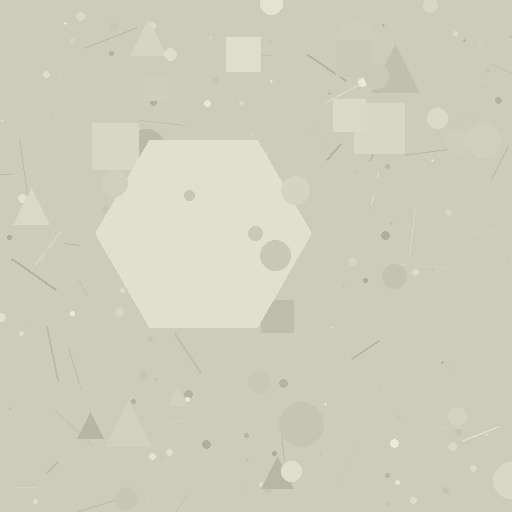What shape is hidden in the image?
A hexagon is hidden in the image.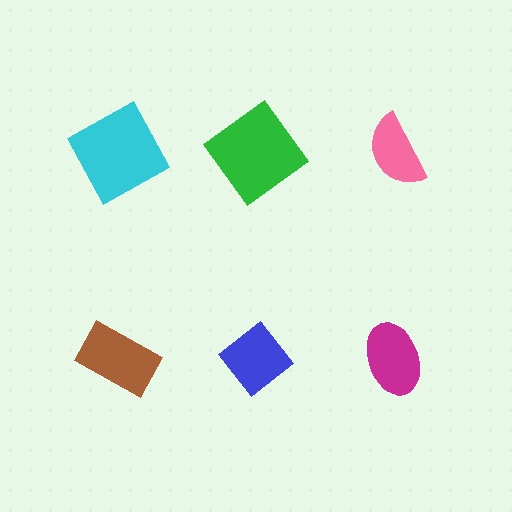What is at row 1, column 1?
A cyan square.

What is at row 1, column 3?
A pink semicircle.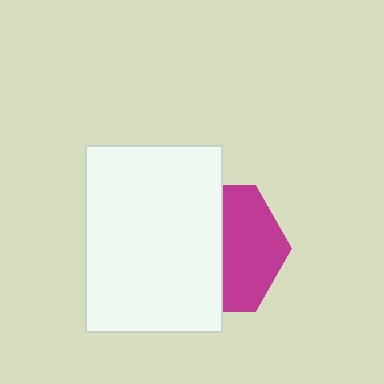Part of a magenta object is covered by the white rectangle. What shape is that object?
It is a hexagon.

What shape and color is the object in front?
The object in front is a white rectangle.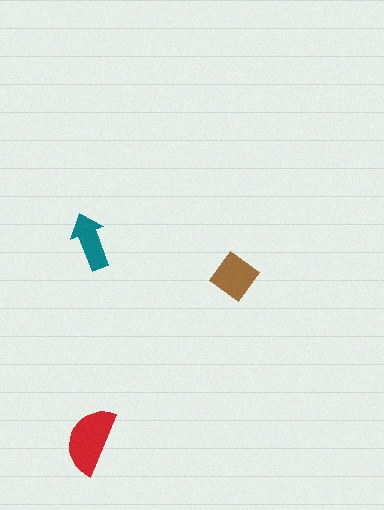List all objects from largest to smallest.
The red semicircle, the brown diamond, the teal arrow.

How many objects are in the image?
There are 3 objects in the image.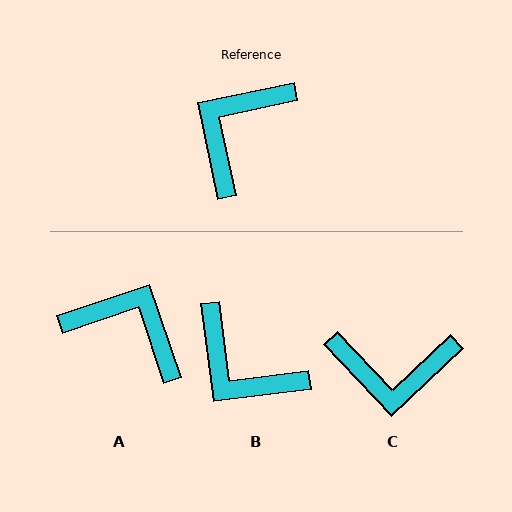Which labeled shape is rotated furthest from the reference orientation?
C, about 122 degrees away.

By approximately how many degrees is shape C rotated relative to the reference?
Approximately 122 degrees counter-clockwise.